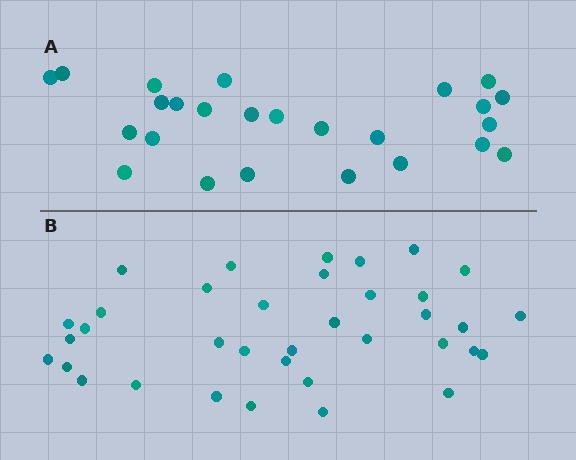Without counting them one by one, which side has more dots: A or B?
Region B (the bottom region) has more dots.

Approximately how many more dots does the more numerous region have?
Region B has roughly 12 or so more dots than region A.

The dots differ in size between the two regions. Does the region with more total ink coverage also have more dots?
No. Region A has more total ink coverage because its dots are larger, but region B actually contains more individual dots. Total area can be misleading — the number of items is what matters here.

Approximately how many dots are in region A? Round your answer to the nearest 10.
About 20 dots. (The exact count is 25, which rounds to 20.)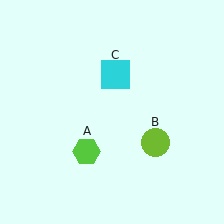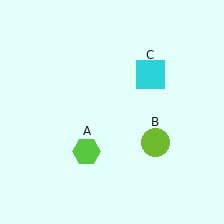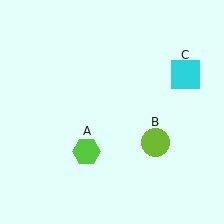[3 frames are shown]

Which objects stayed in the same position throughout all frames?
Lime hexagon (object A) and lime circle (object B) remained stationary.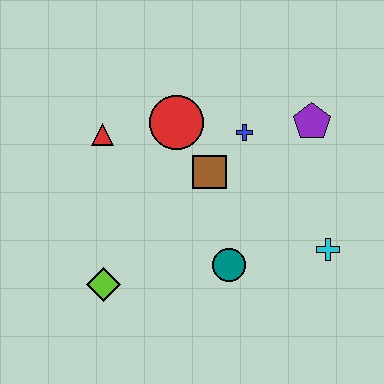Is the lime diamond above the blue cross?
No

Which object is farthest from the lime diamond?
The purple pentagon is farthest from the lime diamond.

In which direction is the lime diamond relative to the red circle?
The lime diamond is below the red circle.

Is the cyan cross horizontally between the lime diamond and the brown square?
No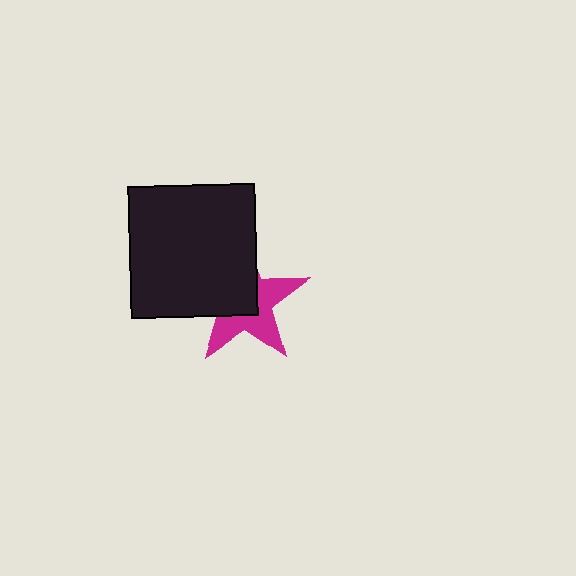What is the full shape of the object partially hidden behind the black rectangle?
The partially hidden object is a magenta star.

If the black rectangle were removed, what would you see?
You would see the complete magenta star.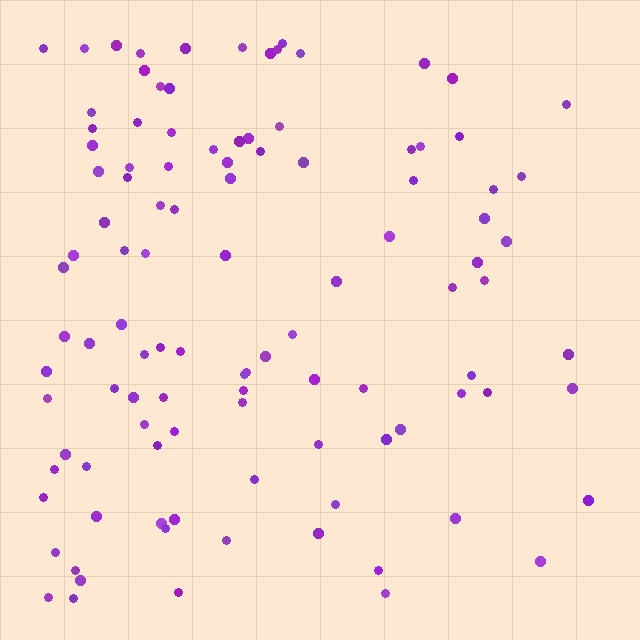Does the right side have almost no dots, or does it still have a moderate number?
Still a moderate number, just noticeably fewer than the left.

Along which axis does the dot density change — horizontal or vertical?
Horizontal.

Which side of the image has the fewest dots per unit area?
The right.